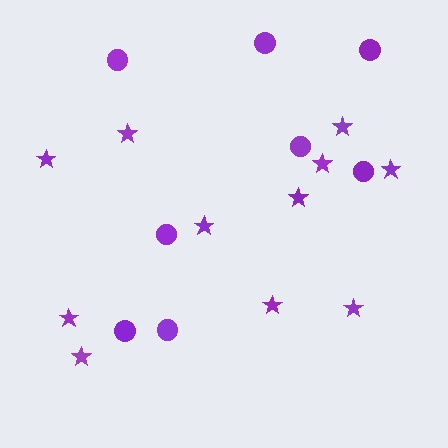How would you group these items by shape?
There are 2 groups: one group of stars (11) and one group of circles (8).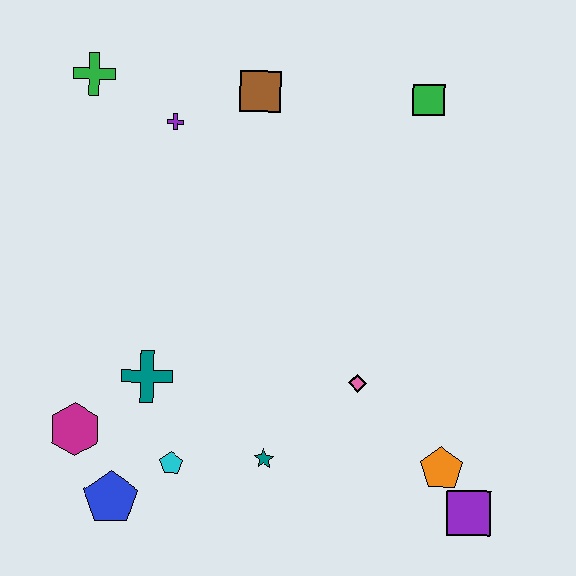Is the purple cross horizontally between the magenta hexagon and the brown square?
Yes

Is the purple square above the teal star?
No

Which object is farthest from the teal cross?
The green square is farthest from the teal cross.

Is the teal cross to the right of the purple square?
No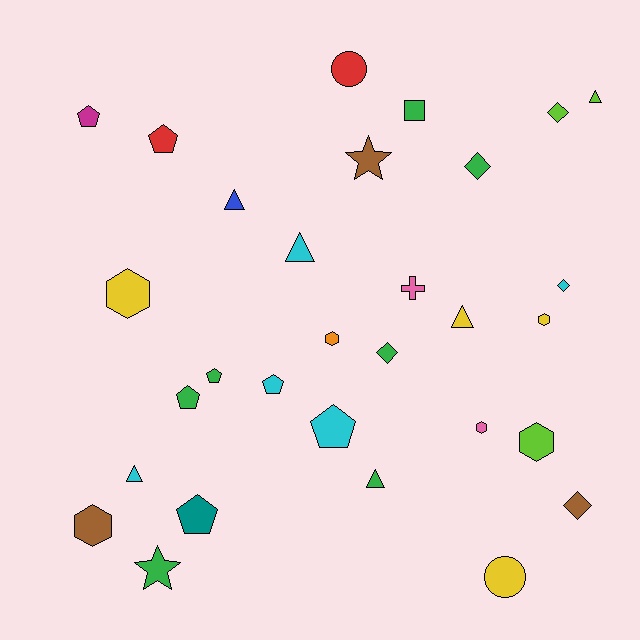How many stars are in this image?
There are 2 stars.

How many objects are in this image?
There are 30 objects.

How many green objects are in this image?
There are 7 green objects.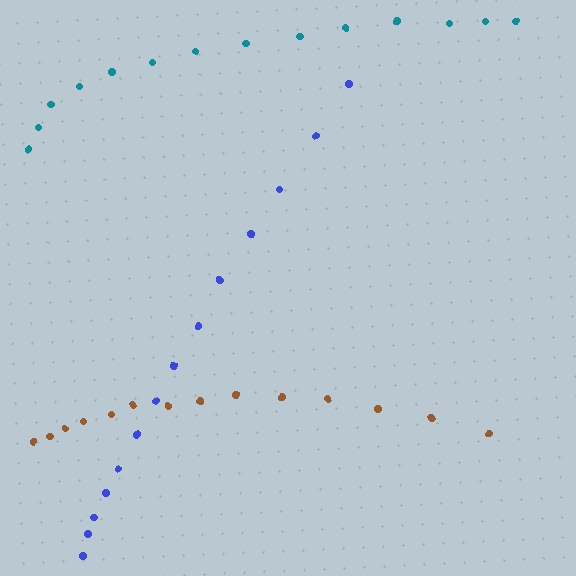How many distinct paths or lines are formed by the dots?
There are 3 distinct paths.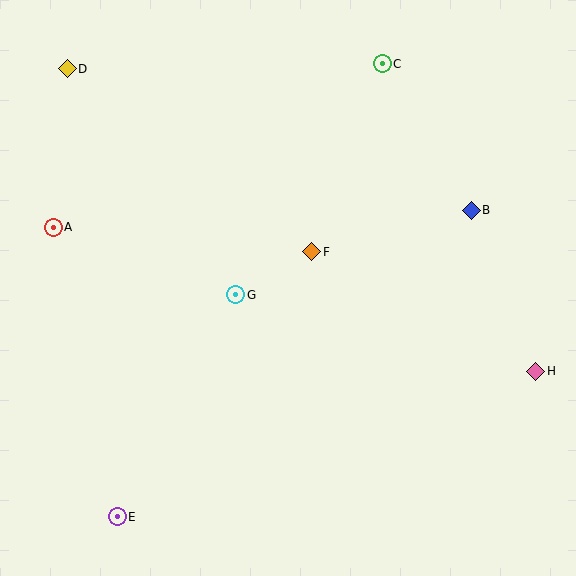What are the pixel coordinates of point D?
Point D is at (67, 69).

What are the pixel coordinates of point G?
Point G is at (236, 295).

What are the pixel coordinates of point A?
Point A is at (53, 227).